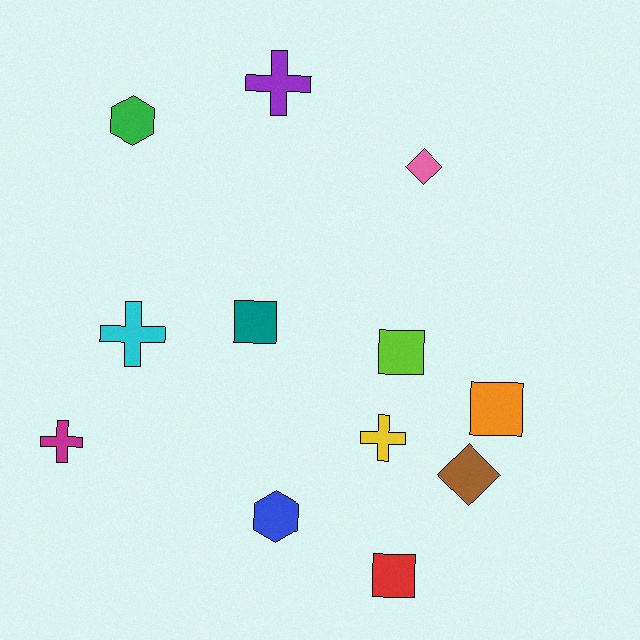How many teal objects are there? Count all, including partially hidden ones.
There is 1 teal object.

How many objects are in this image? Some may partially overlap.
There are 12 objects.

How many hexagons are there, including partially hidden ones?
There are 2 hexagons.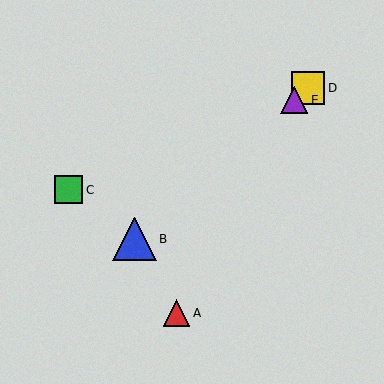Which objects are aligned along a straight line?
Objects B, D, E are aligned along a straight line.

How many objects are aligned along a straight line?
3 objects (B, D, E) are aligned along a straight line.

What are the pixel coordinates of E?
Object E is at (294, 100).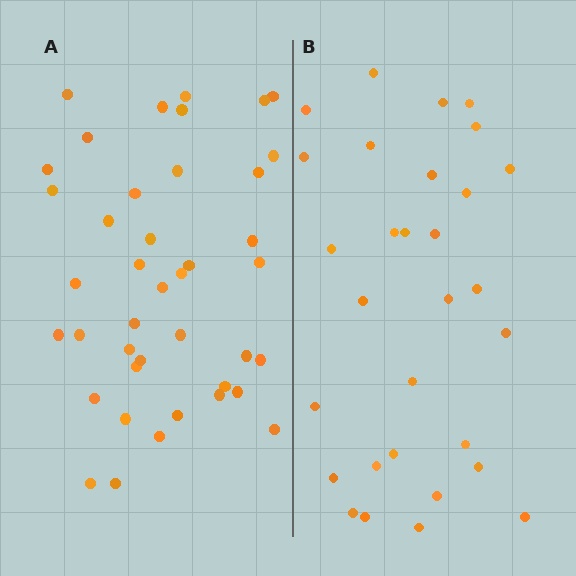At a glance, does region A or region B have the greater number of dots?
Region A (the left region) has more dots.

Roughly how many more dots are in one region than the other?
Region A has roughly 12 or so more dots than region B.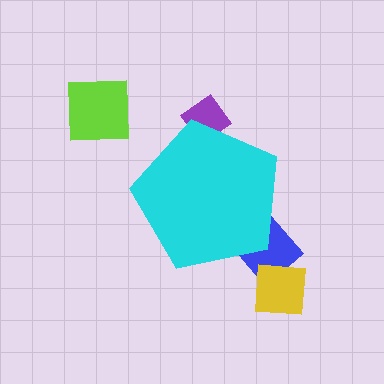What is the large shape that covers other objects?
A cyan pentagon.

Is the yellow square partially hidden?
No, the yellow square is fully visible.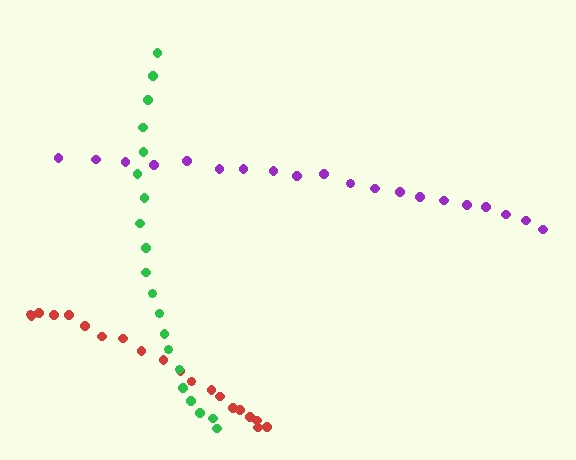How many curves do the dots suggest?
There are 3 distinct paths.